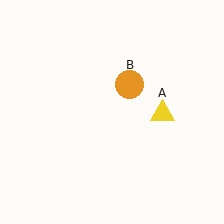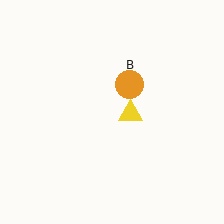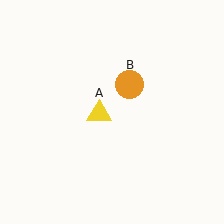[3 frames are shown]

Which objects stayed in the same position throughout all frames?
Orange circle (object B) remained stationary.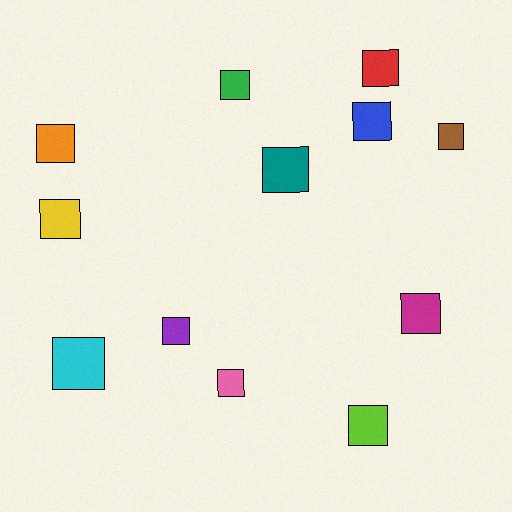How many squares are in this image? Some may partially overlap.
There are 12 squares.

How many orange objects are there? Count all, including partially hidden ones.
There is 1 orange object.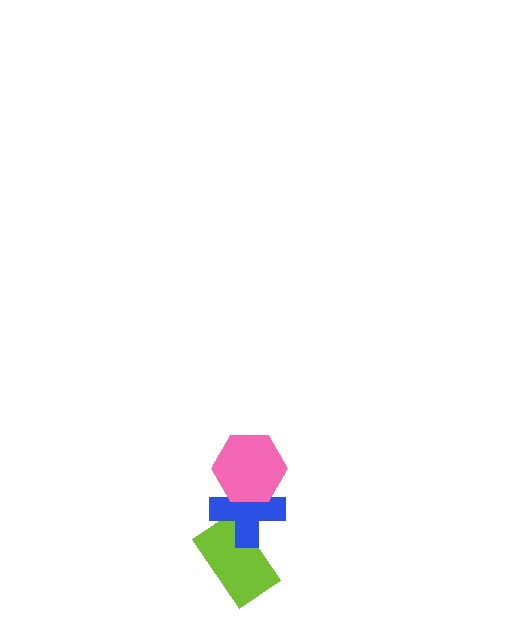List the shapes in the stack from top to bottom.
From top to bottom: the pink hexagon, the blue cross, the lime rectangle.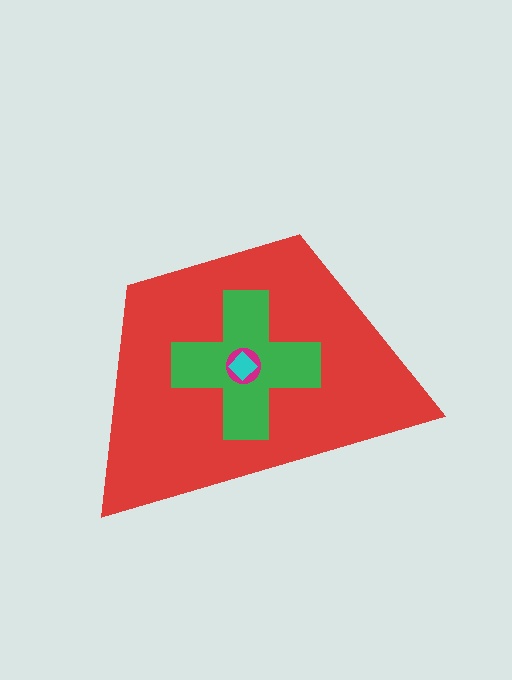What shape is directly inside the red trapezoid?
The green cross.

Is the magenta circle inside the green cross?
Yes.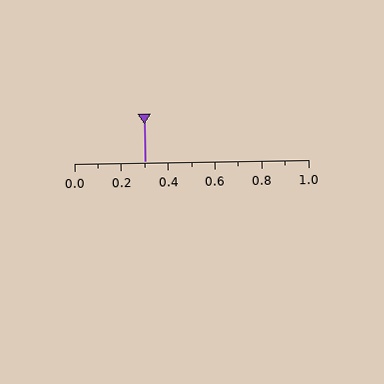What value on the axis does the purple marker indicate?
The marker indicates approximately 0.3.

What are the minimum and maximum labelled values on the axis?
The axis runs from 0.0 to 1.0.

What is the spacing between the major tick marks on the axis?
The major ticks are spaced 0.2 apart.